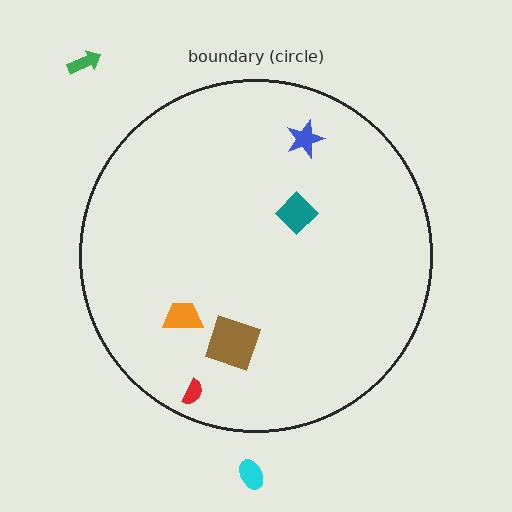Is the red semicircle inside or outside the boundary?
Inside.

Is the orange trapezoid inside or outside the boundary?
Inside.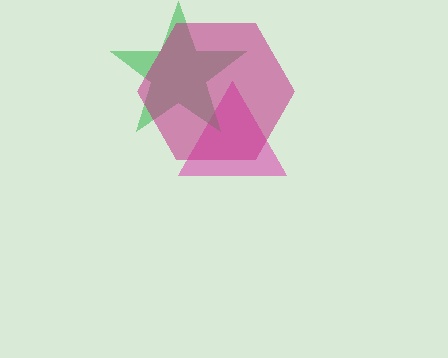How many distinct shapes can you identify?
There are 3 distinct shapes: a pink triangle, a green star, a magenta hexagon.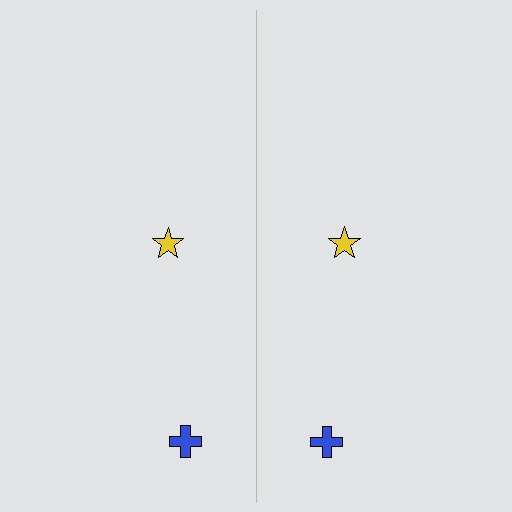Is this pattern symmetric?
Yes, this pattern has bilateral (reflection) symmetry.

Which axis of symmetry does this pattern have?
The pattern has a vertical axis of symmetry running through the center of the image.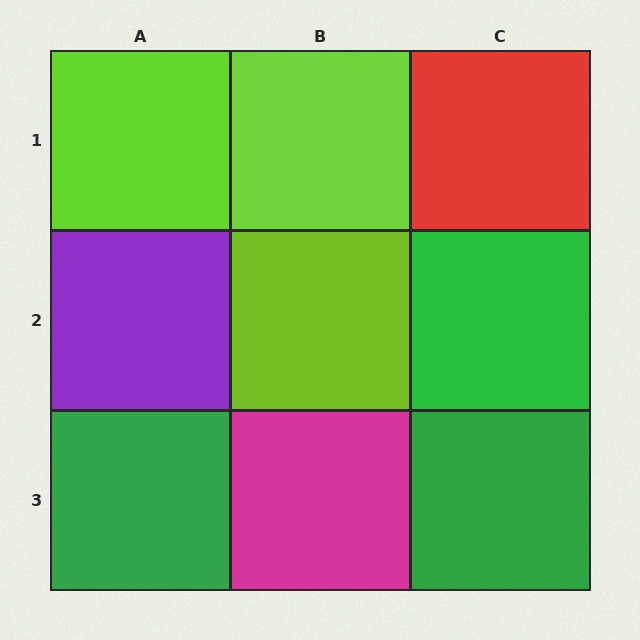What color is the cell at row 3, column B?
Magenta.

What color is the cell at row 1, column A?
Lime.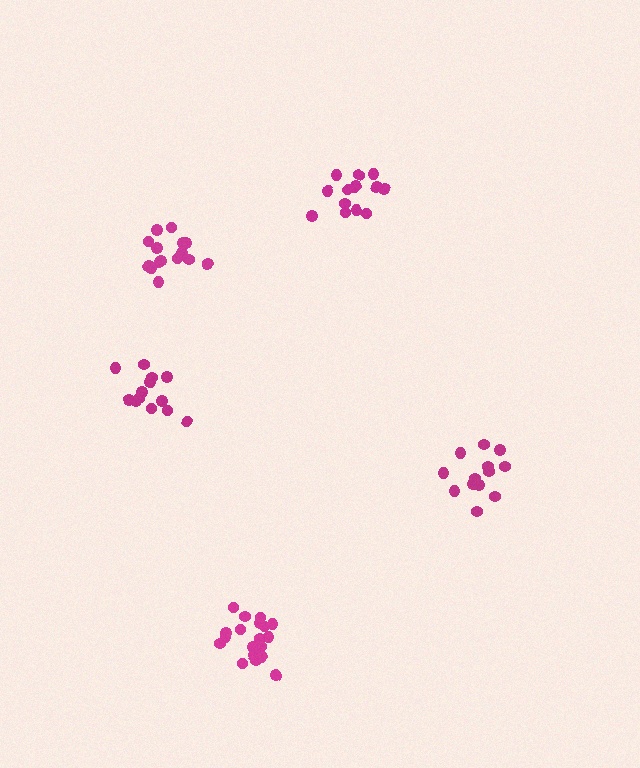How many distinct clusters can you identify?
There are 5 distinct clusters.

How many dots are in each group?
Group 1: 19 dots, Group 2: 16 dots, Group 3: 14 dots, Group 4: 13 dots, Group 5: 14 dots (76 total).